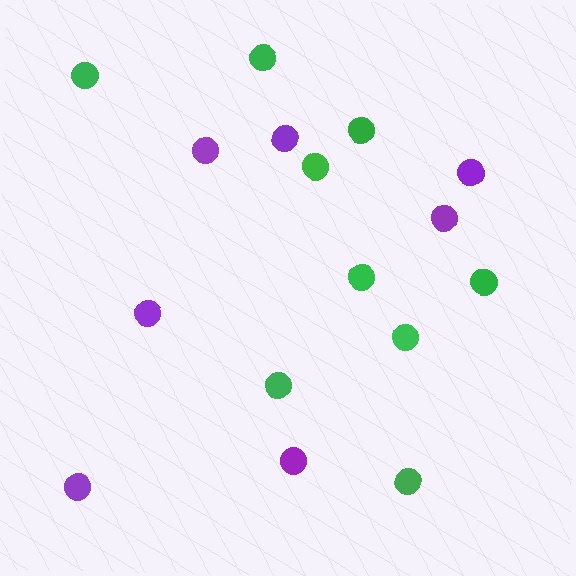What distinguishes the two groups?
There are 2 groups: one group of purple circles (7) and one group of green circles (9).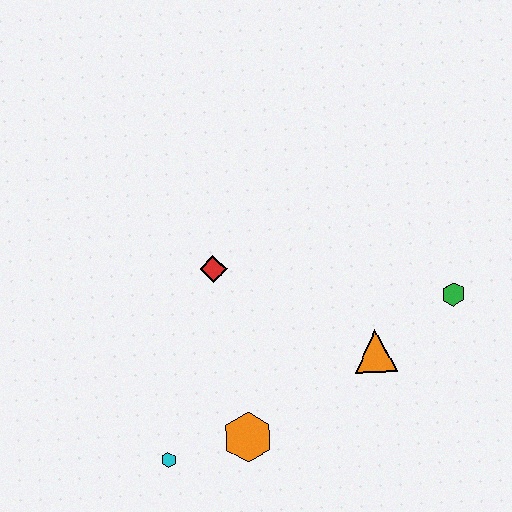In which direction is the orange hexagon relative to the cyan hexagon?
The orange hexagon is to the right of the cyan hexagon.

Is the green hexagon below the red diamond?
Yes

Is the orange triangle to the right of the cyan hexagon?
Yes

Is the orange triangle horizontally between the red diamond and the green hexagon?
Yes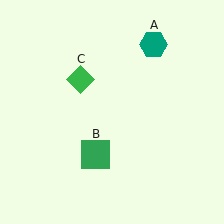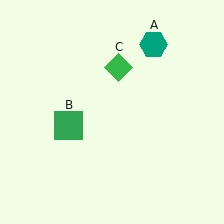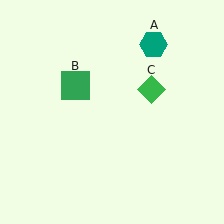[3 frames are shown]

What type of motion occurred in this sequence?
The green square (object B), green diamond (object C) rotated clockwise around the center of the scene.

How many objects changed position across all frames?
2 objects changed position: green square (object B), green diamond (object C).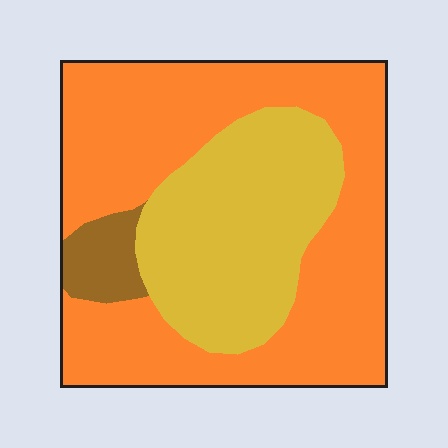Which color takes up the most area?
Orange, at roughly 60%.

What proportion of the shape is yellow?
Yellow covers around 35% of the shape.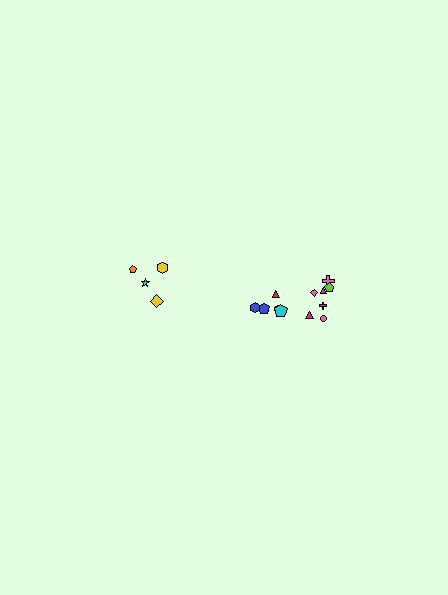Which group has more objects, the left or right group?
The right group.